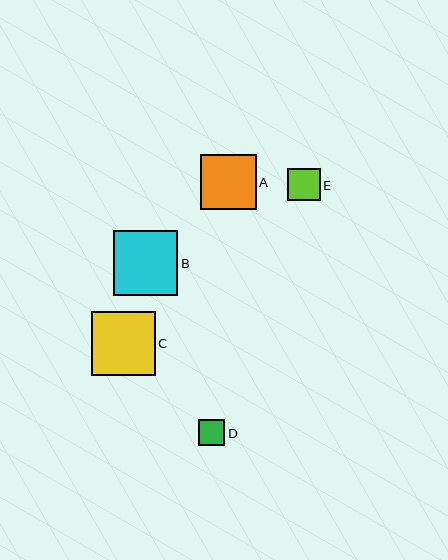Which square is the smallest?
Square D is the smallest with a size of approximately 26 pixels.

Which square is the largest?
Square B is the largest with a size of approximately 64 pixels.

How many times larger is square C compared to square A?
Square C is approximately 1.2 times the size of square A.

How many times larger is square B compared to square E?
Square B is approximately 2.0 times the size of square E.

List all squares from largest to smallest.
From largest to smallest: B, C, A, E, D.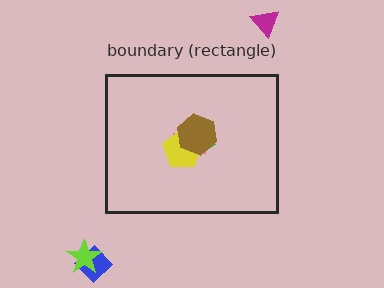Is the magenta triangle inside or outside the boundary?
Outside.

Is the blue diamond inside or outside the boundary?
Outside.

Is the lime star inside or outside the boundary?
Outside.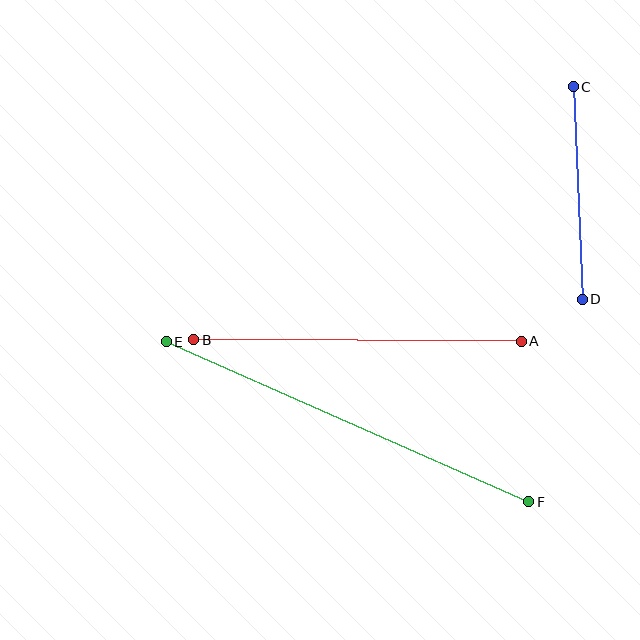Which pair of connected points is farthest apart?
Points E and F are farthest apart.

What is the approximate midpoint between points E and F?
The midpoint is at approximately (348, 422) pixels.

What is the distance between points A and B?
The distance is approximately 327 pixels.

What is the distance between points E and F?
The distance is approximately 396 pixels.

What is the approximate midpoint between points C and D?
The midpoint is at approximately (578, 193) pixels.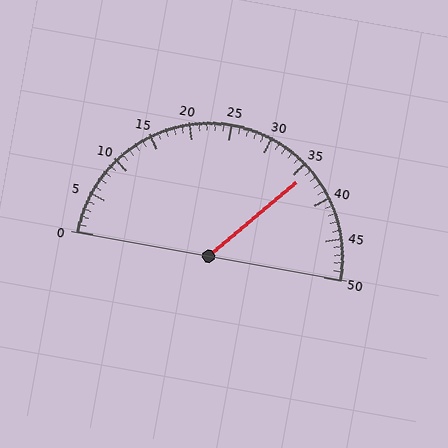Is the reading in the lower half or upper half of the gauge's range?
The reading is in the upper half of the range (0 to 50).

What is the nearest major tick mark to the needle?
The nearest major tick mark is 35.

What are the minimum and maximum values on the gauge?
The gauge ranges from 0 to 50.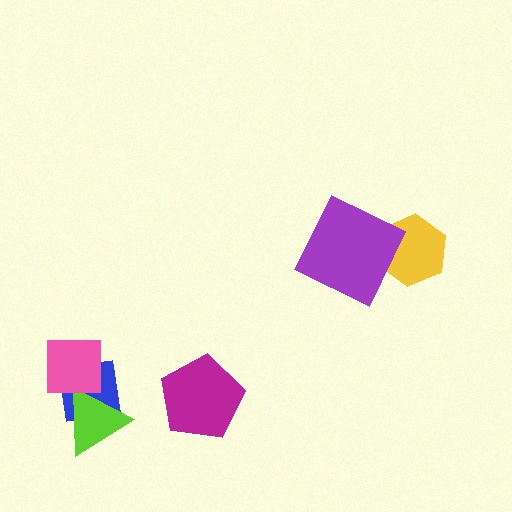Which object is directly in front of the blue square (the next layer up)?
The lime triangle is directly in front of the blue square.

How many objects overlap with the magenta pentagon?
0 objects overlap with the magenta pentagon.